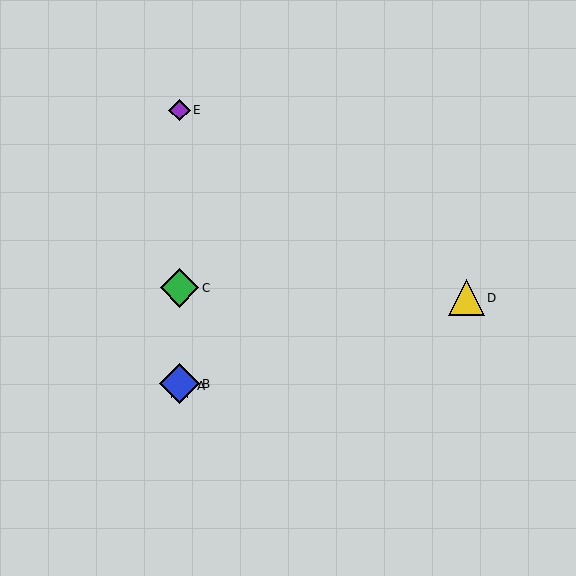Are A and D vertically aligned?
No, A is at x≈180 and D is at x≈466.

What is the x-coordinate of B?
Object B is at x≈180.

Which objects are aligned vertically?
Objects A, B, C, E are aligned vertically.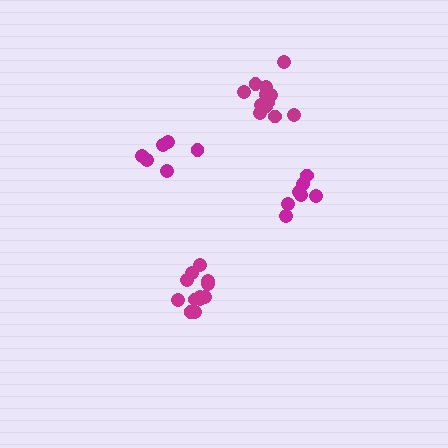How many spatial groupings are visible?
There are 4 spatial groupings.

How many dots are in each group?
Group 1: 12 dots, Group 2: 6 dots, Group 3: 12 dots, Group 4: 7 dots (37 total).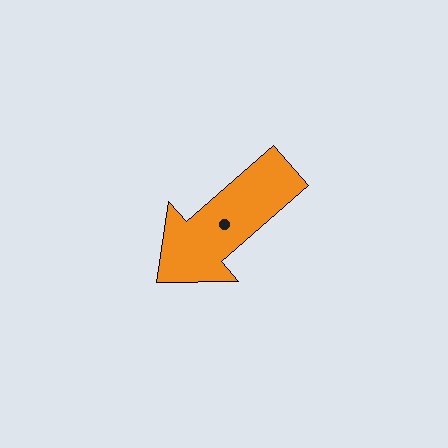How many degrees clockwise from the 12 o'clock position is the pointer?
Approximately 229 degrees.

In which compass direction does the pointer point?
Southwest.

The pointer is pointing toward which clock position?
Roughly 8 o'clock.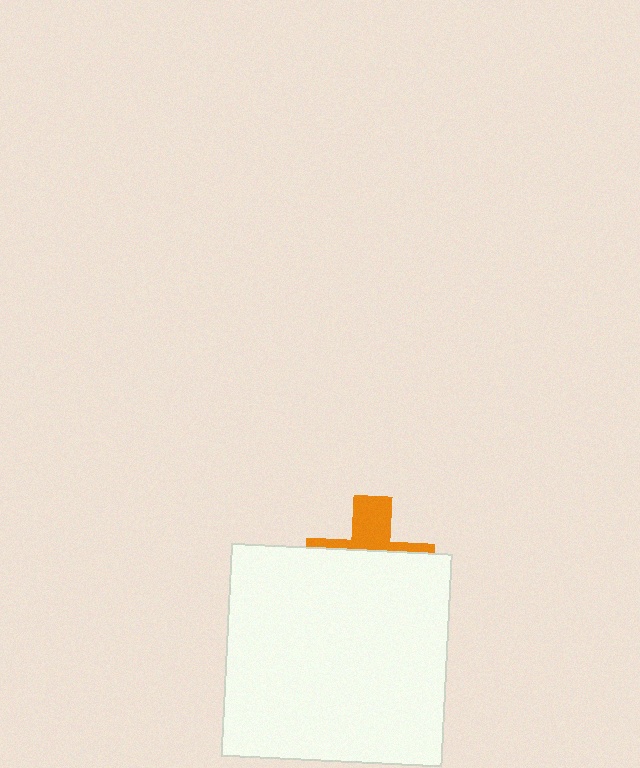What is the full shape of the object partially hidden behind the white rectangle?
The partially hidden object is an orange cross.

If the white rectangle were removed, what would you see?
You would see the complete orange cross.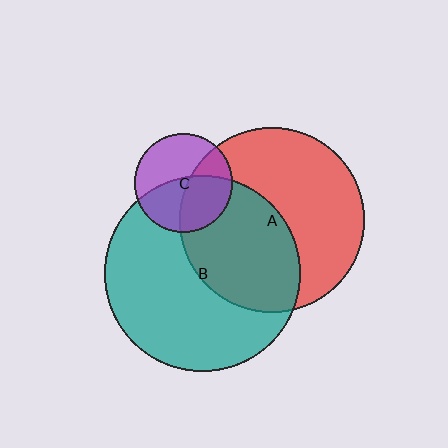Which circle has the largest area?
Circle B (teal).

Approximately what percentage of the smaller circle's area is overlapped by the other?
Approximately 45%.